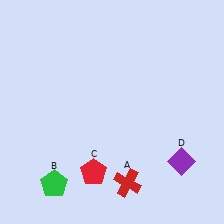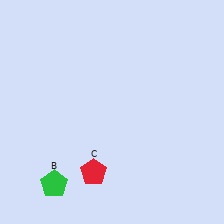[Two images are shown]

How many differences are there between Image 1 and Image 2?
There are 2 differences between the two images.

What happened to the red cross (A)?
The red cross (A) was removed in Image 2. It was in the bottom-right area of Image 1.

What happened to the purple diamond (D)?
The purple diamond (D) was removed in Image 2. It was in the bottom-right area of Image 1.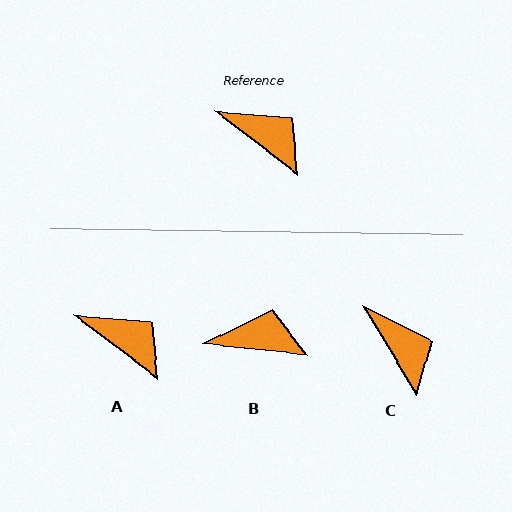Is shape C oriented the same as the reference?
No, it is off by about 22 degrees.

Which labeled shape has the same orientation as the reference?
A.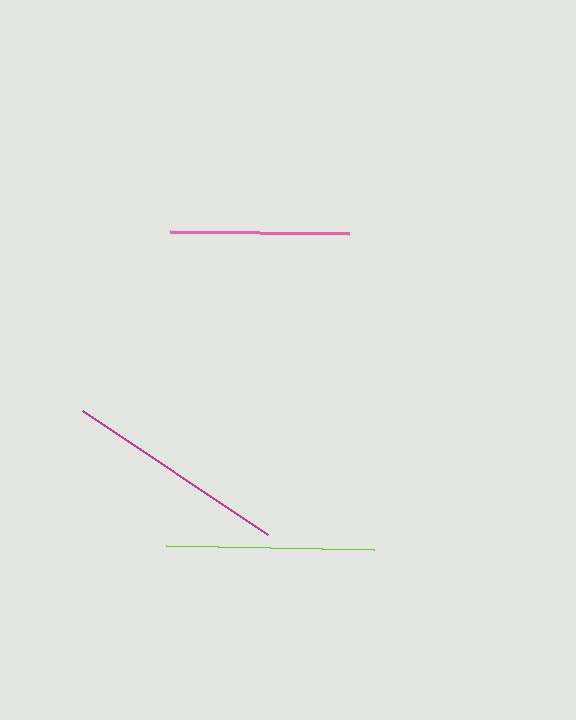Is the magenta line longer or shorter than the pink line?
The magenta line is longer than the pink line.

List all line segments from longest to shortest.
From longest to shortest: magenta, lime, pink.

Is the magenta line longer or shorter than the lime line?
The magenta line is longer than the lime line.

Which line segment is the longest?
The magenta line is the longest at approximately 223 pixels.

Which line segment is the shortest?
The pink line is the shortest at approximately 179 pixels.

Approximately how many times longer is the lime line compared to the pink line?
The lime line is approximately 1.2 times the length of the pink line.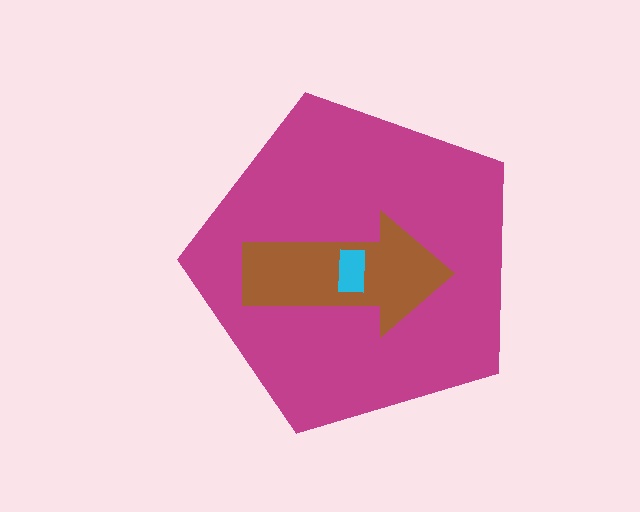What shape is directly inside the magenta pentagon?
The brown arrow.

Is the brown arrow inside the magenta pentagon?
Yes.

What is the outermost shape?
The magenta pentagon.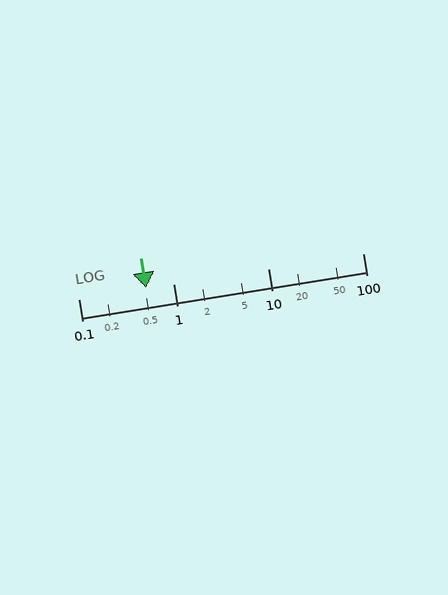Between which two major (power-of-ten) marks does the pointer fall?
The pointer is between 0.1 and 1.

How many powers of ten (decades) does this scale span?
The scale spans 3 decades, from 0.1 to 100.